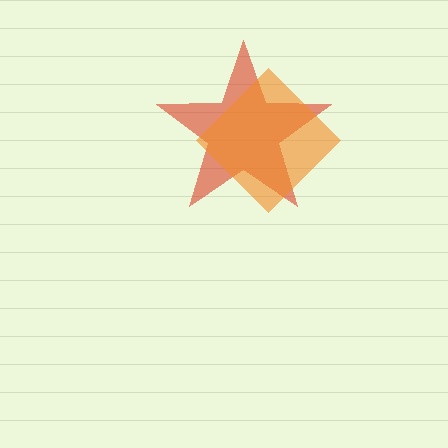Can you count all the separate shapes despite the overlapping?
Yes, there are 2 separate shapes.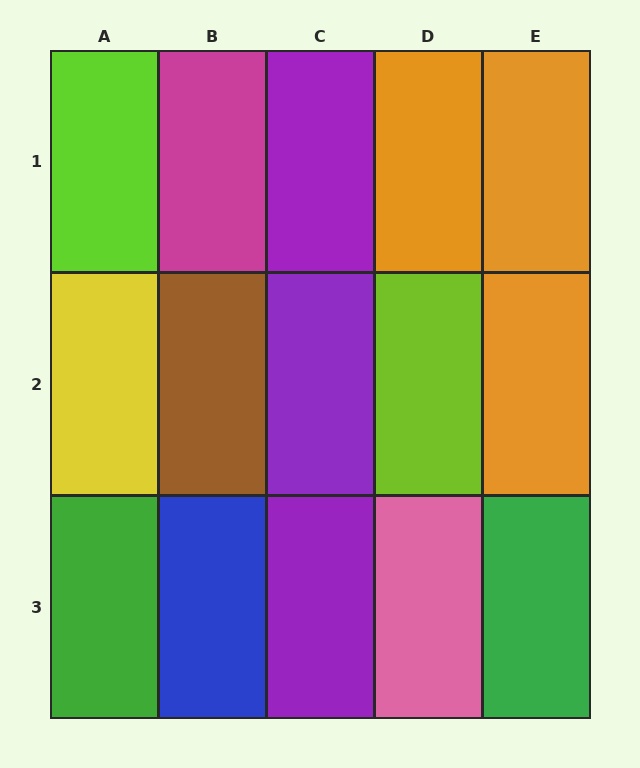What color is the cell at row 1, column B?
Magenta.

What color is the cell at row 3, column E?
Green.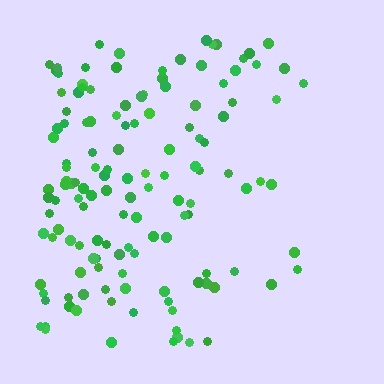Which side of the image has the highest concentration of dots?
The left.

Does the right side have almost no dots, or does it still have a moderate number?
Still a moderate number, just noticeably fewer than the left.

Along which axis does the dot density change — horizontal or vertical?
Horizontal.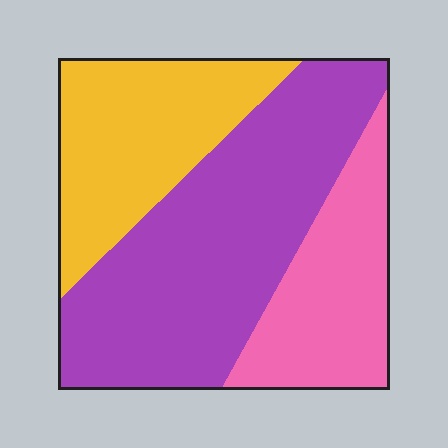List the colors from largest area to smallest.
From largest to smallest: purple, yellow, pink.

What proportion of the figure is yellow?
Yellow takes up about one quarter (1/4) of the figure.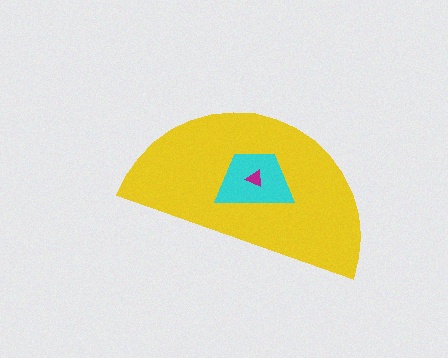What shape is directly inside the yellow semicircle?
The cyan trapezoid.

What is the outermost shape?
The yellow semicircle.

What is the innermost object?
The magenta triangle.